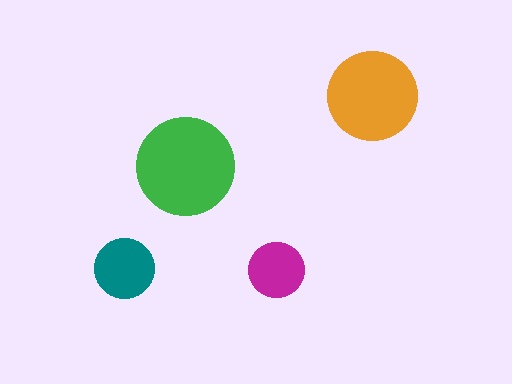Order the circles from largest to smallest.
the green one, the orange one, the teal one, the magenta one.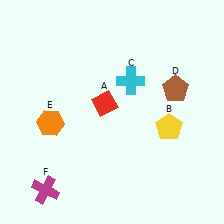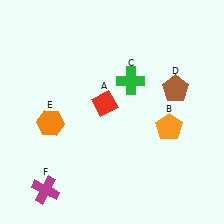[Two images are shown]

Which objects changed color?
B changed from yellow to orange. C changed from cyan to green.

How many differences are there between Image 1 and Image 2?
There are 2 differences between the two images.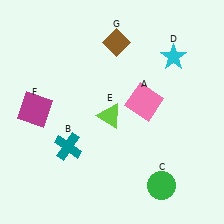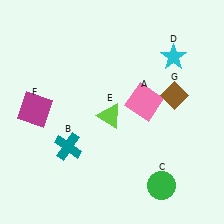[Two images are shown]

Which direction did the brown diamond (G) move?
The brown diamond (G) moved right.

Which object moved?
The brown diamond (G) moved right.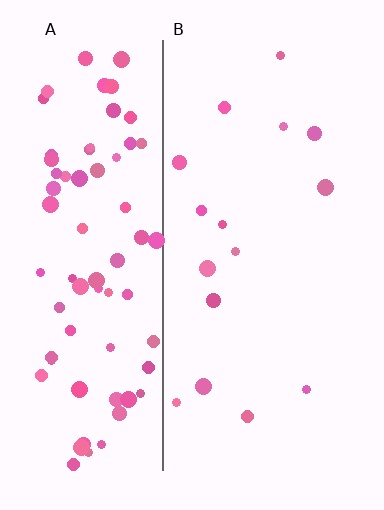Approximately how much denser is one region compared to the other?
Approximately 5.1× — region A over region B.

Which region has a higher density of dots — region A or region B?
A (the left).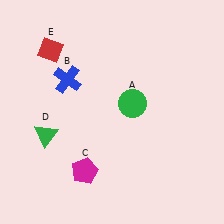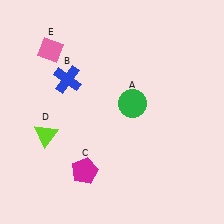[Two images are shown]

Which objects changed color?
D changed from green to lime. E changed from red to pink.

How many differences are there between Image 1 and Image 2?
There are 2 differences between the two images.